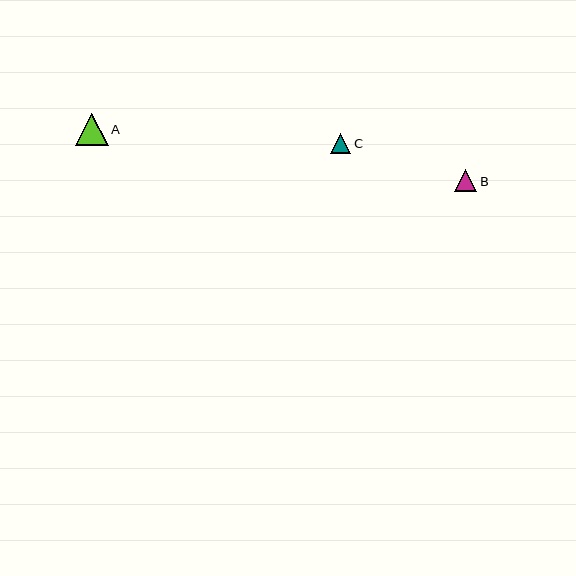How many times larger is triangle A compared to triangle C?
Triangle A is approximately 1.7 times the size of triangle C.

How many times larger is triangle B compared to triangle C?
Triangle B is approximately 1.1 times the size of triangle C.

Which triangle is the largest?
Triangle A is the largest with a size of approximately 33 pixels.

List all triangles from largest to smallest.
From largest to smallest: A, B, C.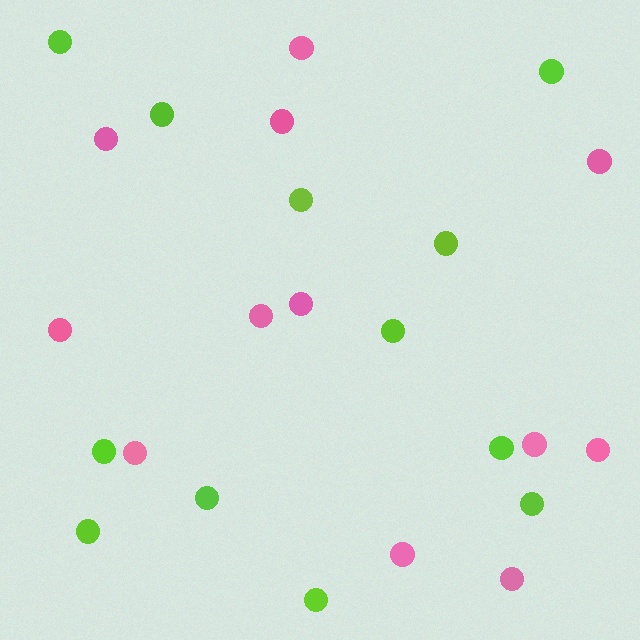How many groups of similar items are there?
There are 2 groups: one group of pink circles (12) and one group of lime circles (12).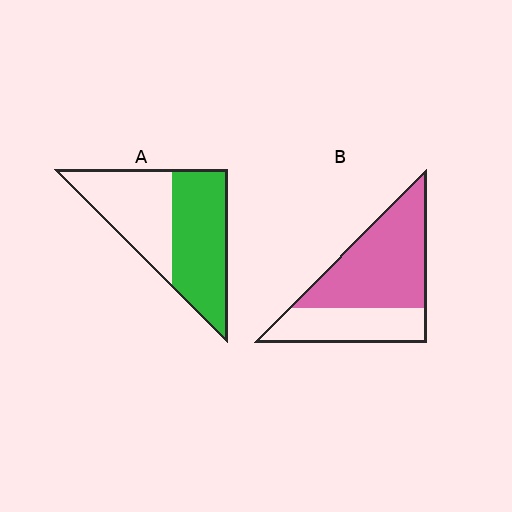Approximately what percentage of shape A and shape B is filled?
A is approximately 55% and B is approximately 65%.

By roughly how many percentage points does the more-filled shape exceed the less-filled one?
By roughly 10 percentage points (B over A).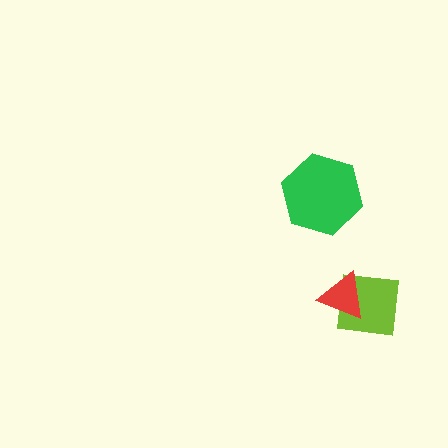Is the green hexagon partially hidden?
No, no other shape covers it.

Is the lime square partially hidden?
Yes, it is partially covered by another shape.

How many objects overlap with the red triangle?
1 object overlaps with the red triangle.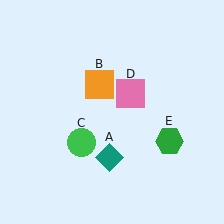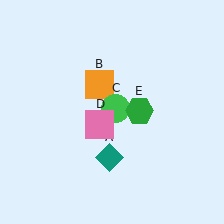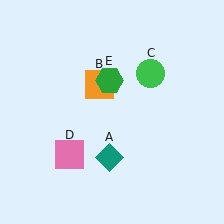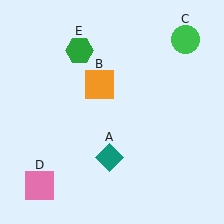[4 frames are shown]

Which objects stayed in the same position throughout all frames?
Teal diamond (object A) and orange square (object B) remained stationary.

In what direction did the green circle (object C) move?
The green circle (object C) moved up and to the right.